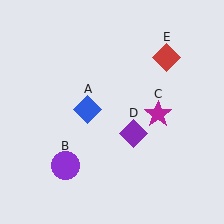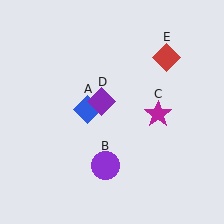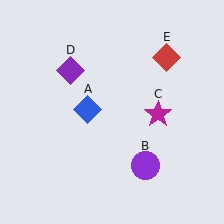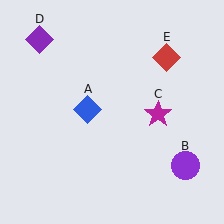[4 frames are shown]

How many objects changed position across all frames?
2 objects changed position: purple circle (object B), purple diamond (object D).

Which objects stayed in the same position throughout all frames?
Blue diamond (object A) and magenta star (object C) and red diamond (object E) remained stationary.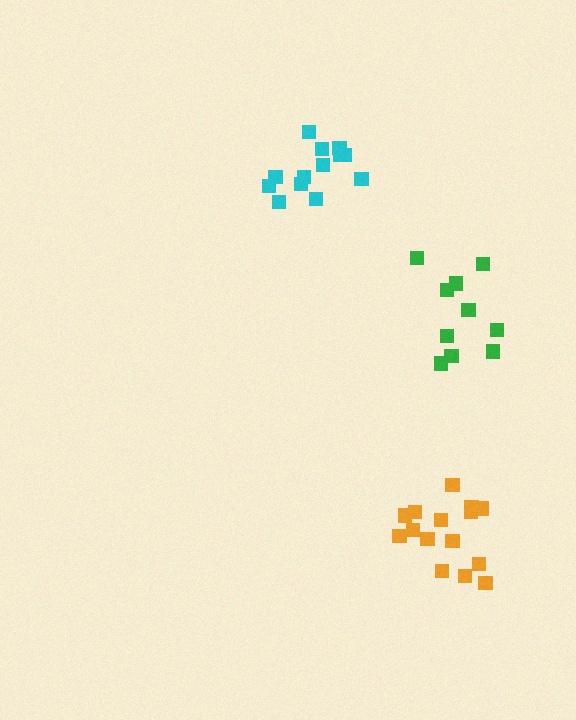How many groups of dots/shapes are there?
There are 3 groups.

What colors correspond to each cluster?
The clusters are colored: green, orange, cyan.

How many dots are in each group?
Group 1: 10 dots, Group 2: 15 dots, Group 3: 13 dots (38 total).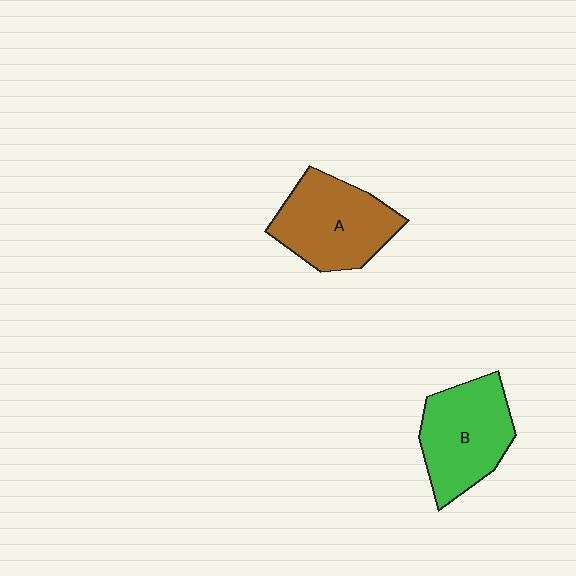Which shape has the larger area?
Shape A (brown).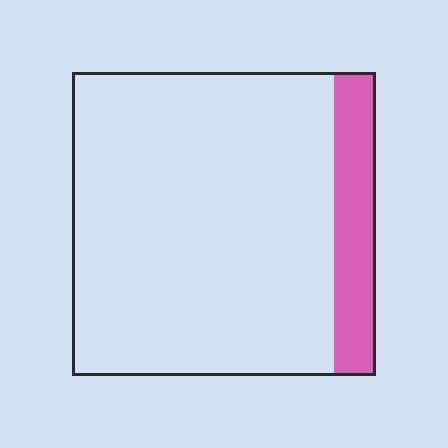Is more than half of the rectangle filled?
No.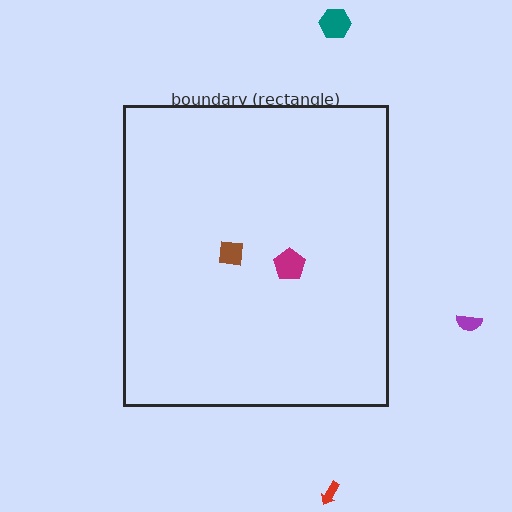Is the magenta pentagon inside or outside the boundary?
Inside.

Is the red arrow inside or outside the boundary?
Outside.